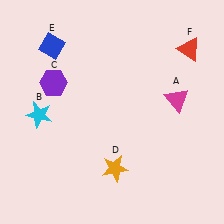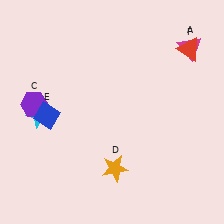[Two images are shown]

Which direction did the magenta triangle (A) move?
The magenta triangle (A) moved up.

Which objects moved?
The objects that moved are: the magenta triangle (A), the purple hexagon (C), the blue diamond (E).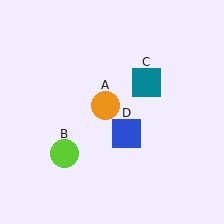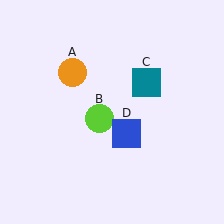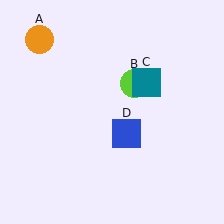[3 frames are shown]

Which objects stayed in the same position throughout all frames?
Teal square (object C) and blue square (object D) remained stationary.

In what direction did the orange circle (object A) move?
The orange circle (object A) moved up and to the left.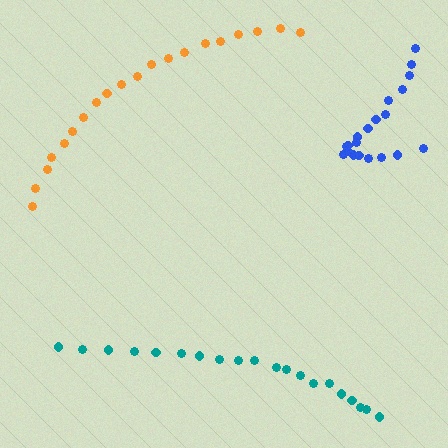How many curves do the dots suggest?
There are 3 distinct paths.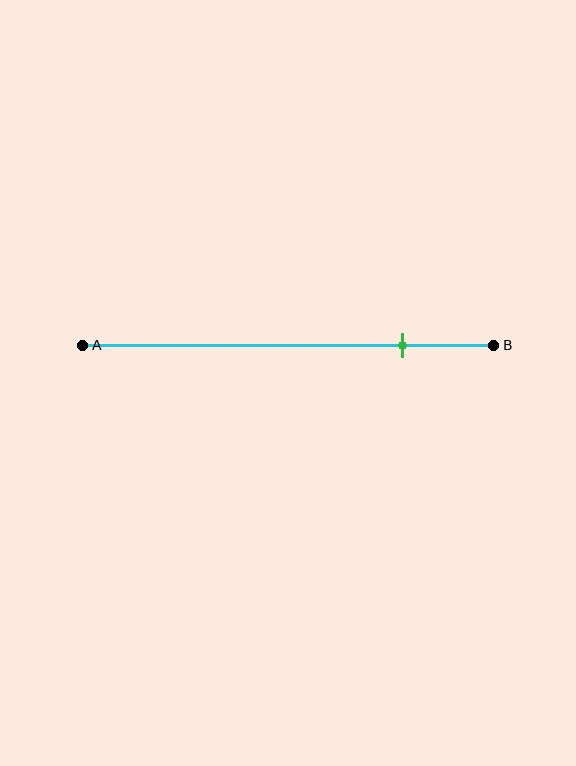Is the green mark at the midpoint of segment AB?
No, the mark is at about 80% from A, not at the 50% midpoint.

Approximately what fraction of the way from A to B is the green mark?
The green mark is approximately 80% of the way from A to B.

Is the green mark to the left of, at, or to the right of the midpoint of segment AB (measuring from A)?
The green mark is to the right of the midpoint of segment AB.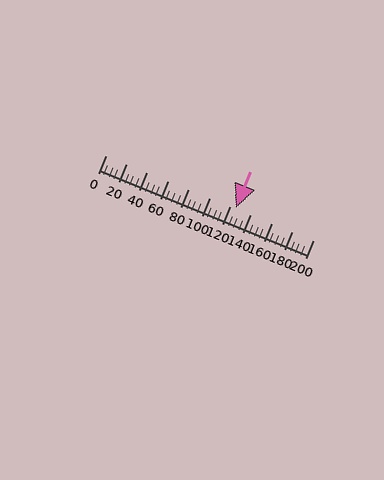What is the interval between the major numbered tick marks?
The major tick marks are spaced 20 units apart.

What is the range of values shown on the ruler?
The ruler shows values from 0 to 200.